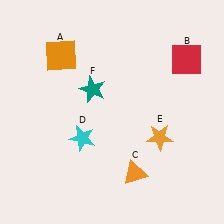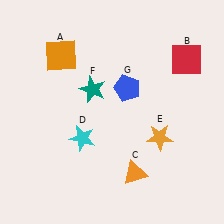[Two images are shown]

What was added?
A blue pentagon (G) was added in Image 2.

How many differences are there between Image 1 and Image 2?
There is 1 difference between the two images.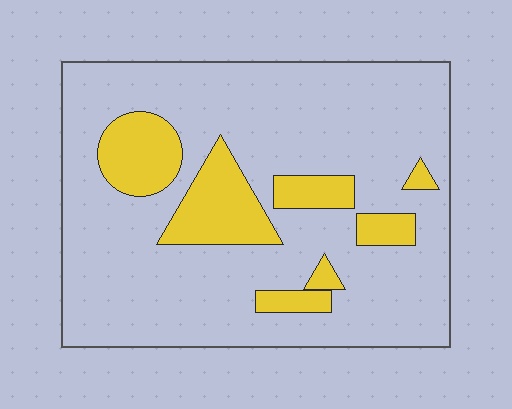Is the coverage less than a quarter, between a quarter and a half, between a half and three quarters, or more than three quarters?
Less than a quarter.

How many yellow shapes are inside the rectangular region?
7.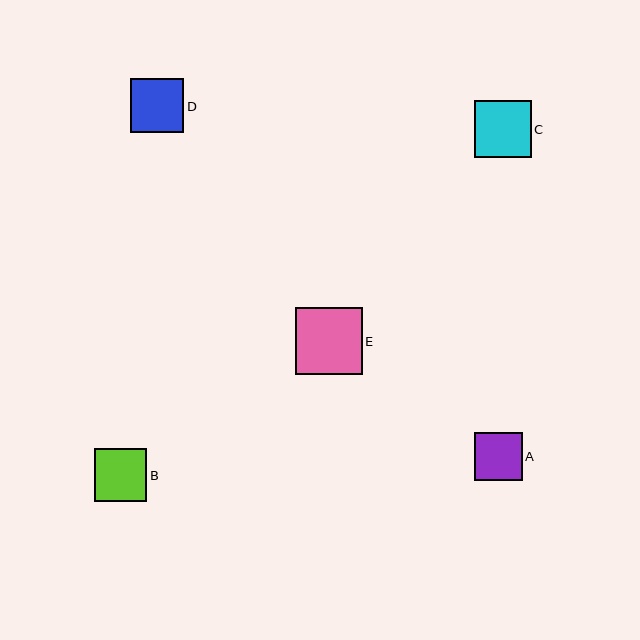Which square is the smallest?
Square A is the smallest with a size of approximately 48 pixels.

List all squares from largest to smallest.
From largest to smallest: E, C, D, B, A.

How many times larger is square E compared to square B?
Square E is approximately 1.3 times the size of square B.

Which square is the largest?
Square E is the largest with a size of approximately 67 pixels.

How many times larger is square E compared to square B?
Square E is approximately 1.3 times the size of square B.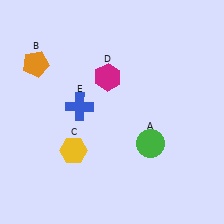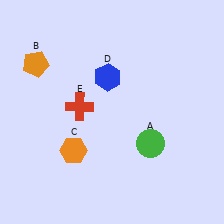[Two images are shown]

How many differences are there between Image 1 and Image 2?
There are 3 differences between the two images.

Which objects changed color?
C changed from yellow to orange. D changed from magenta to blue. E changed from blue to red.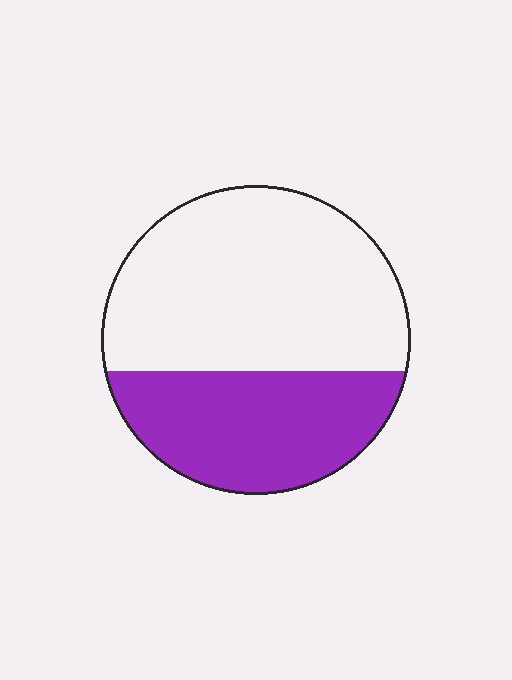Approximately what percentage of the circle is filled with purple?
Approximately 35%.